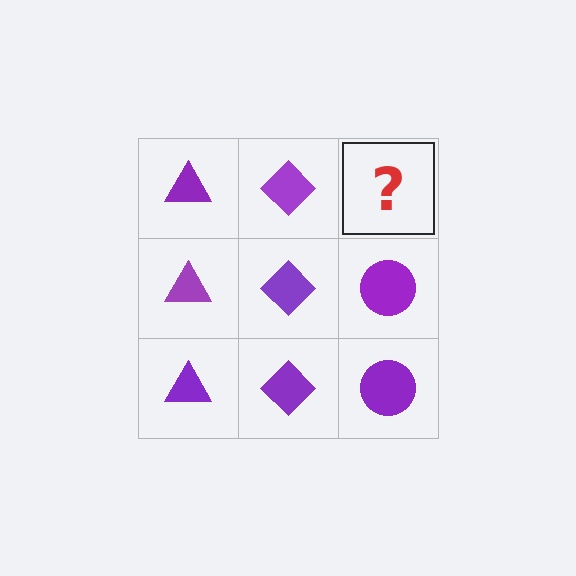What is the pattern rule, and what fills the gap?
The rule is that each column has a consistent shape. The gap should be filled with a purple circle.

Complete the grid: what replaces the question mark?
The question mark should be replaced with a purple circle.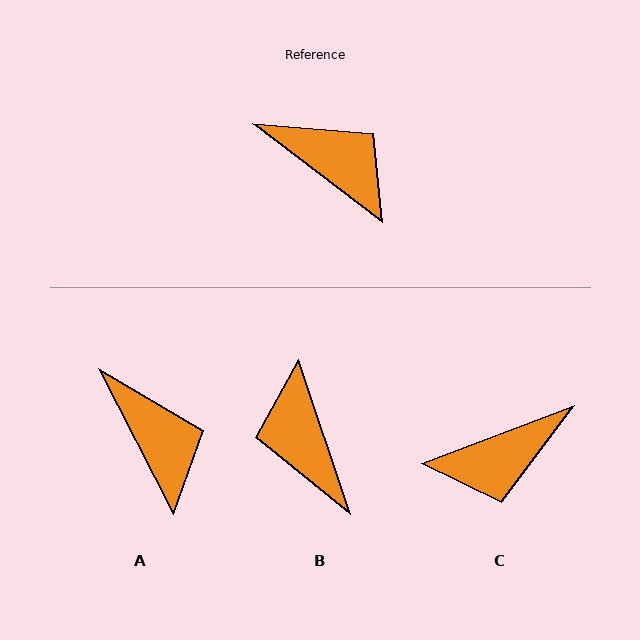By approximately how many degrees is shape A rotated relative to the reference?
Approximately 26 degrees clockwise.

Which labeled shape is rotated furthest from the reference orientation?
B, about 146 degrees away.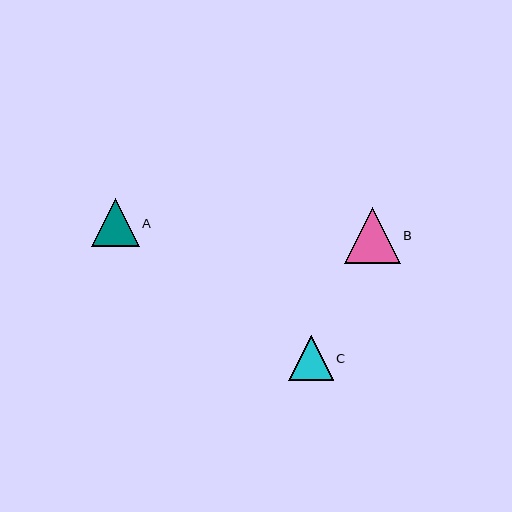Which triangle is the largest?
Triangle B is the largest with a size of approximately 55 pixels.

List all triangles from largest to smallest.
From largest to smallest: B, A, C.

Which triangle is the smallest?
Triangle C is the smallest with a size of approximately 44 pixels.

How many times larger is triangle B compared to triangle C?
Triangle B is approximately 1.3 times the size of triangle C.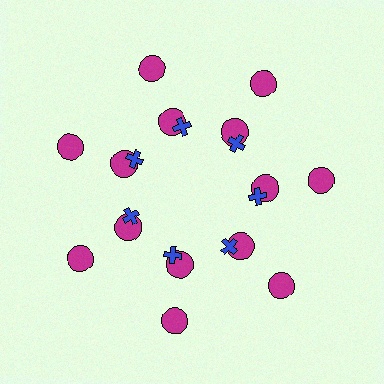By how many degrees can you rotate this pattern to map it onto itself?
The pattern maps onto itself every 51 degrees of rotation.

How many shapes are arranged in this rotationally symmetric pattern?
There are 21 shapes, arranged in 7 groups of 3.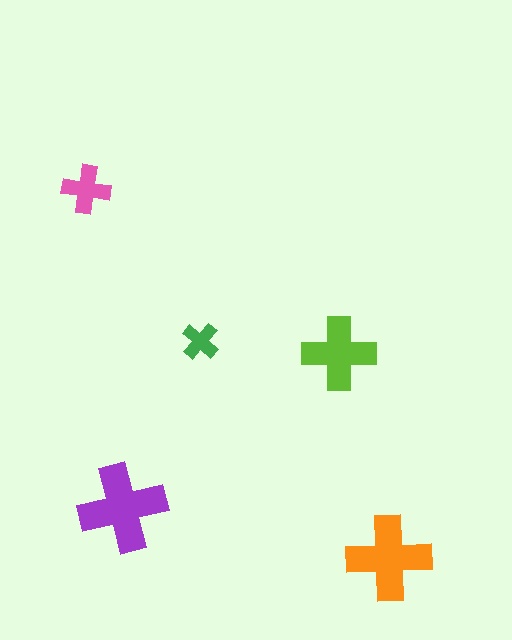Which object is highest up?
The pink cross is topmost.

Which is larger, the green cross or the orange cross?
The orange one.